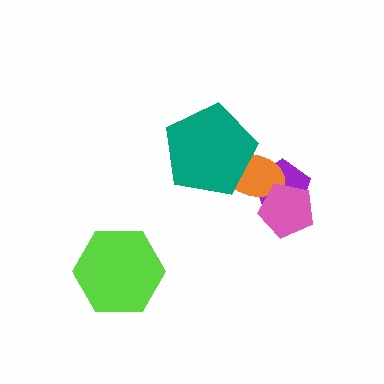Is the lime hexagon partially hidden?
No, no other shape covers it.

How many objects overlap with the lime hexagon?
0 objects overlap with the lime hexagon.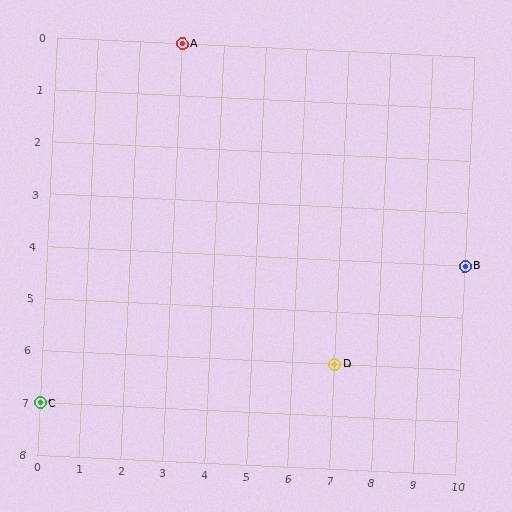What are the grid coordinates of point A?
Point A is at grid coordinates (3, 0).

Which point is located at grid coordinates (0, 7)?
Point C is at (0, 7).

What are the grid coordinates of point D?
Point D is at grid coordinates (7, 6).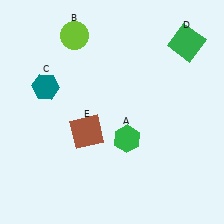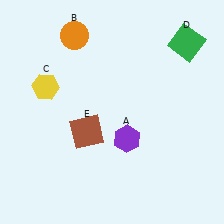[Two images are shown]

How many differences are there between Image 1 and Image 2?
There are 3 differences between the two images.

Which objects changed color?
A changed from green to purple. B changed from lime to orange. C changed from teal to yellow.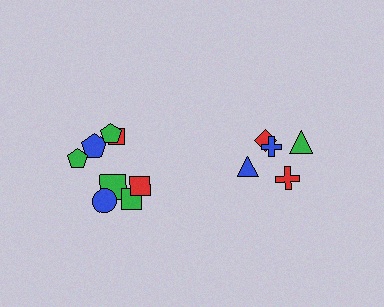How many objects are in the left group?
There are 8 objects.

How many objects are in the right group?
There are 5 objects.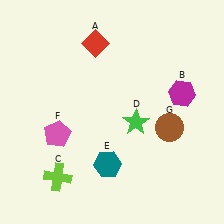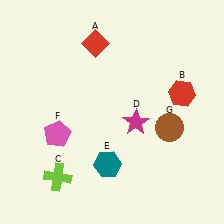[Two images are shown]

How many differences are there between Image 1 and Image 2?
There are 2 differences between the two images.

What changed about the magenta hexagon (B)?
In Image 1, B is magenta. In Image 2, it changed to red.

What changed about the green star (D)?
In Image 1, D is green. In Image 2, it changed to magenta.